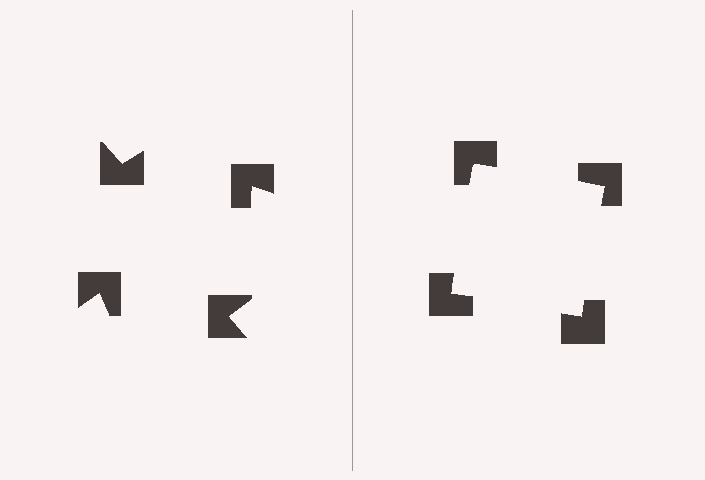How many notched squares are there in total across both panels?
8 — 4 on each side.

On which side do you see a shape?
An illusory square appears on the right side. On the left side the wedge cuts are rotated, so no coherent shape forms.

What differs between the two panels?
The notched squares are positioned identically on both sides; only the wedge orientations differ. On the right they align to a square; on the left they are misaligned.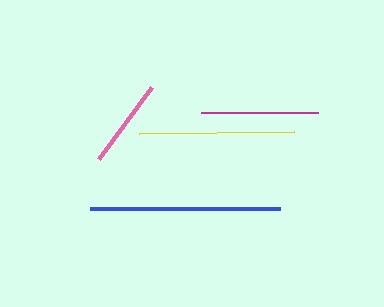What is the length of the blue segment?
The blue segment is approximately 190 pixels long.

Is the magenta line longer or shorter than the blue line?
The blue line is longer than the magenta line.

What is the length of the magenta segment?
The magenta segment is approximately 117 pixels long.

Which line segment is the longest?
The blue line is the longest at approximately 190 pixels.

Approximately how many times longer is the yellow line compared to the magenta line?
The yellow line is approximately 1.3 times the length of the magenta line.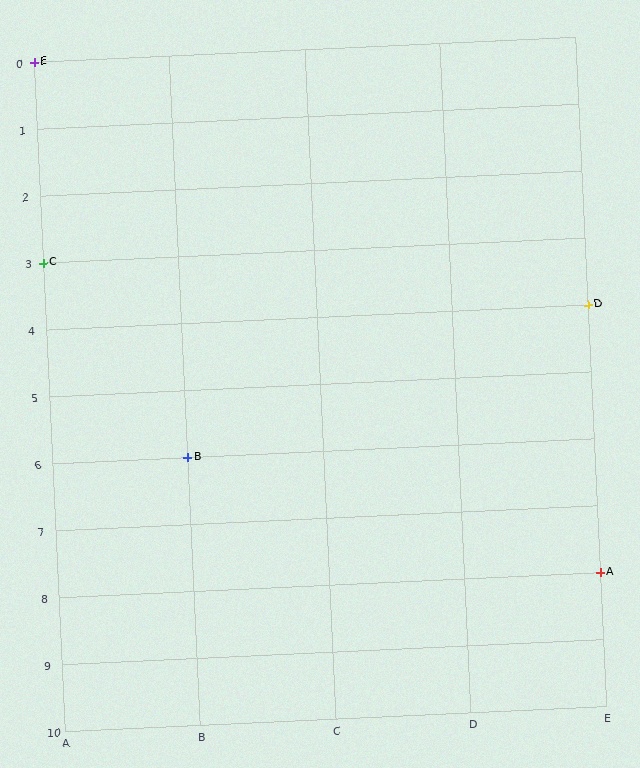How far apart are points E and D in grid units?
Points E and D are 4 columns and 4 rows apart (about 5.7 grid units diagonally).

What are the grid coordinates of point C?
Point C is at grid coordinates (A, 3).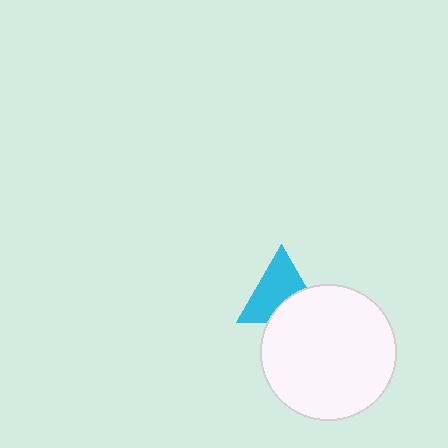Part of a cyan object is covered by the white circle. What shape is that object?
It is a triangle.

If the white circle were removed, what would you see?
You would see the complete cyan triangle.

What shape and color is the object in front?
The object in front is a white circle.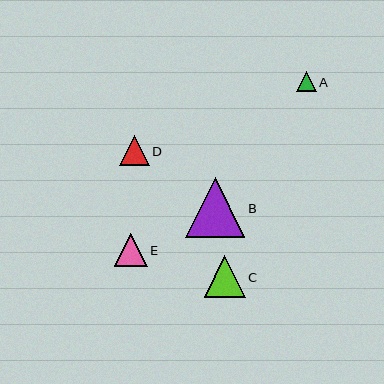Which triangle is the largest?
Triangle B is the largest with a size of approximately 60 pixels.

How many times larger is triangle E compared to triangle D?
Triangle E is approximately 1.1 times the size of triangle D.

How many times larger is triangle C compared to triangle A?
Triangle C is approximately 2.1 times the size of triangle A.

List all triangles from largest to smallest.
From largest to smallest: B, C, E, D, A.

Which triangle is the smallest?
Triangle A is the smallest with a size of approximately 20 pixels.